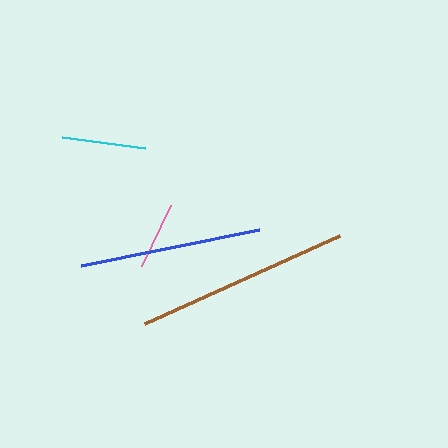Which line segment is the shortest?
The pink line is the shortest at approximately 68 pixels.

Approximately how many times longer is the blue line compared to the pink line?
The blue line is approximately 2.7 times the length of the pink line.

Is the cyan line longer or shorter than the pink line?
The cyan line is longer than the pink line.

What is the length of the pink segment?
The pink segment is approximately 68 pixels long.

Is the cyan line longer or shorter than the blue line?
The blue line is longer than the cyan line.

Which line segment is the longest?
The brown line is the longest at approximately 214 pixels.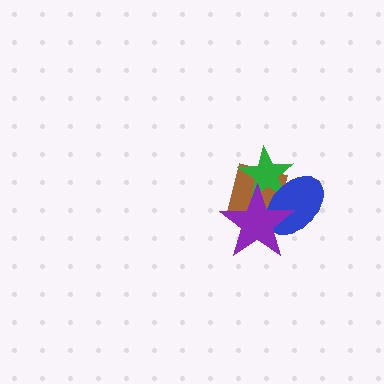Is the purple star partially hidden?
No, no other shape covers it.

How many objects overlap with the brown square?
3 objects overlap with the brown square.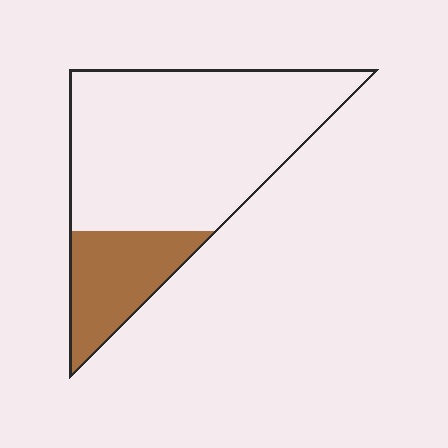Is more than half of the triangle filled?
No.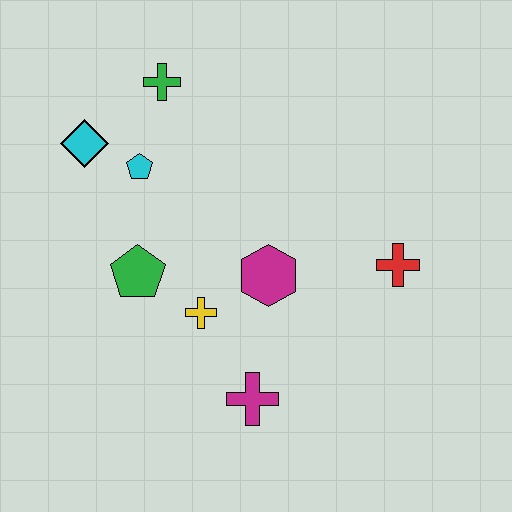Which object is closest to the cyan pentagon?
The cyan diamond is closest to the cyan pentagon.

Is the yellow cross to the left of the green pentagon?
No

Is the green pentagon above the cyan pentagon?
No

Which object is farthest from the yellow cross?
The green cross is farthest from the yellow cross.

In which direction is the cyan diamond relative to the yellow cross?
The cyan diamond is above the yellow cross.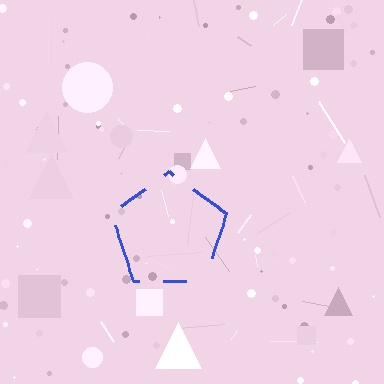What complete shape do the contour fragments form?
The contour fragments form a pentagon.